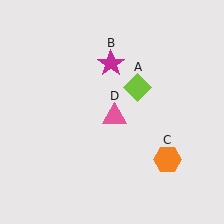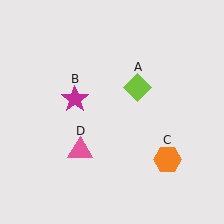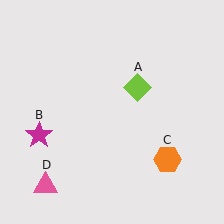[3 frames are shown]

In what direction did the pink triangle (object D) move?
The pink triangle (object D) moved down and to the left.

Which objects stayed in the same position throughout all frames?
Lime diamond (object A) and orange hexagon (object C) remained stationary.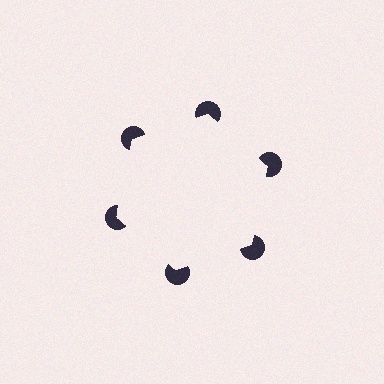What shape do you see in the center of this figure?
An illusory hexagon — its edges are inferred from the aligned wedge cuts in the pac-man discs, not physically drawn.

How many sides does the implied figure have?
6 sides.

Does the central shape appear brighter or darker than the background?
It typically appears slightly brighter than the background, even though no actual brightness change is drawn.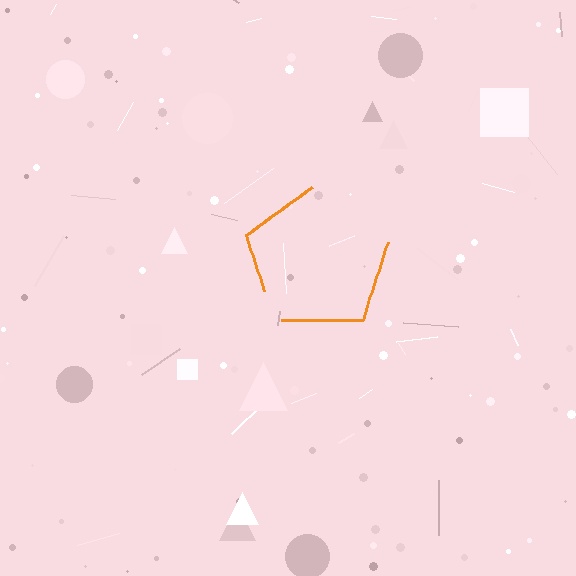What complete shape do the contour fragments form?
The contour fragments form a pentagon.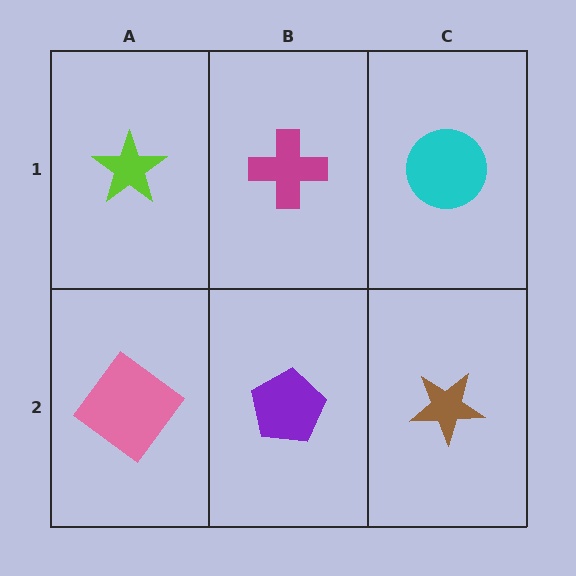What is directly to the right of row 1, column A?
A magenta cross.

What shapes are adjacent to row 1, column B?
A purple pentagon (row 2, column B), a lime star (row 1, column A), a cyan circle (row 1, column C).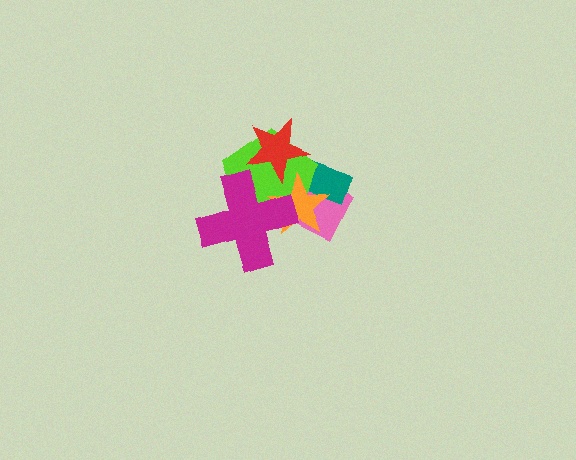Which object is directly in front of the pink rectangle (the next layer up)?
The teal rectangle is directly in front of the pink rectangle.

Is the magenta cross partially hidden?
No, no other shape covers it.